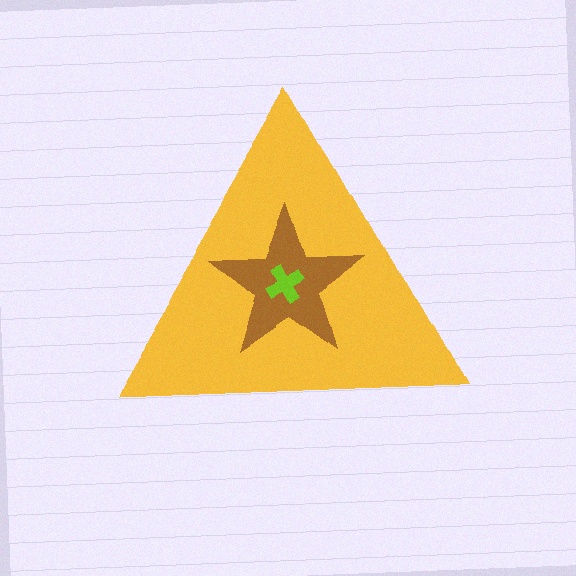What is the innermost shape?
The lime cross.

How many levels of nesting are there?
3.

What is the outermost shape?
The yellow triangle.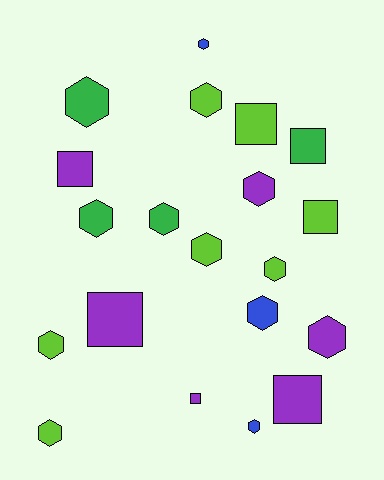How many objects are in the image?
There are 20 objects.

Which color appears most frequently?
Lime, with 7 objects.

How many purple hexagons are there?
There are 2 purple hexagons.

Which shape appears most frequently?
Hexagon, with 13 objects.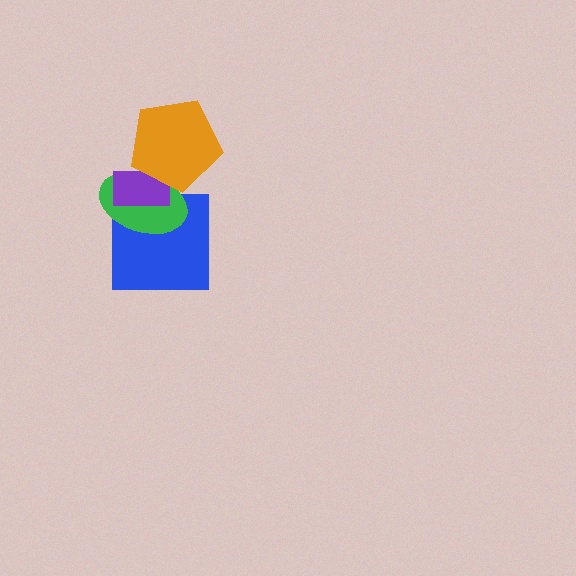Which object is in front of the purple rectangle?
The orange pentagon is in front of the purple rectangle.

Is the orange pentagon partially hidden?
No, no other shape covers it.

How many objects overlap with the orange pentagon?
2 objects overlap with the orange pentagon.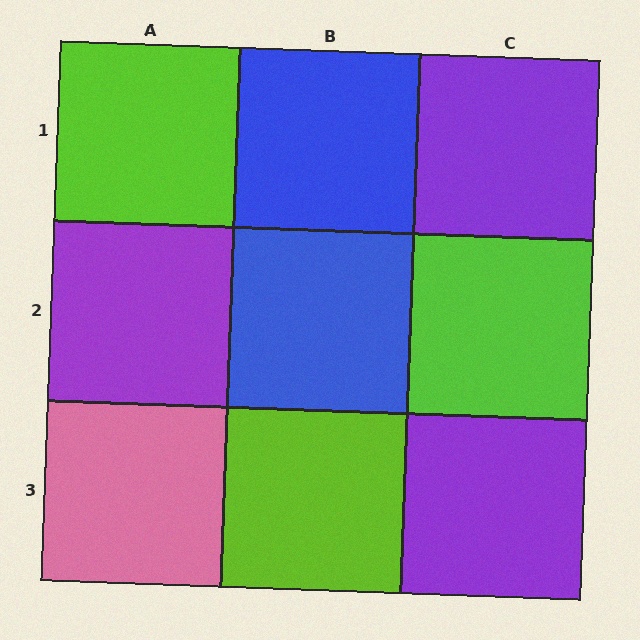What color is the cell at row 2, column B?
Blue.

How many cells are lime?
3 cells are lime.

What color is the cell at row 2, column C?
Lime.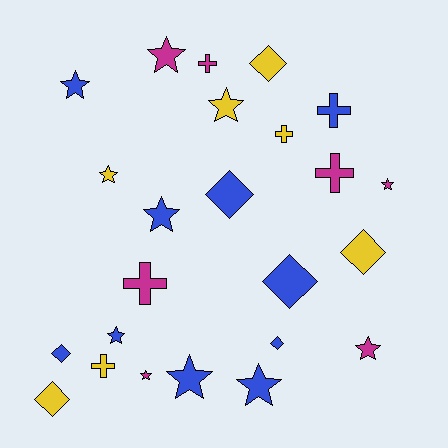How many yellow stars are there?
There are 2 yellow stars.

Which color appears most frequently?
Blue, with 10 objects.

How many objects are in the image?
There are 24 objects.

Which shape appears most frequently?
Star, with 11 objects.